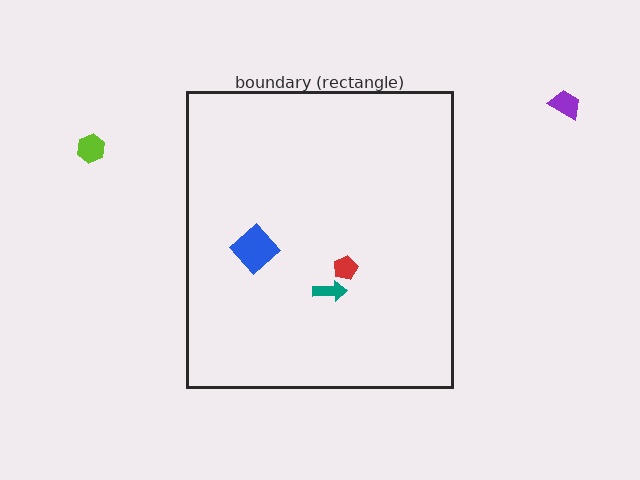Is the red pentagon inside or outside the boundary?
Inside.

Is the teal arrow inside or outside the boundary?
Inside.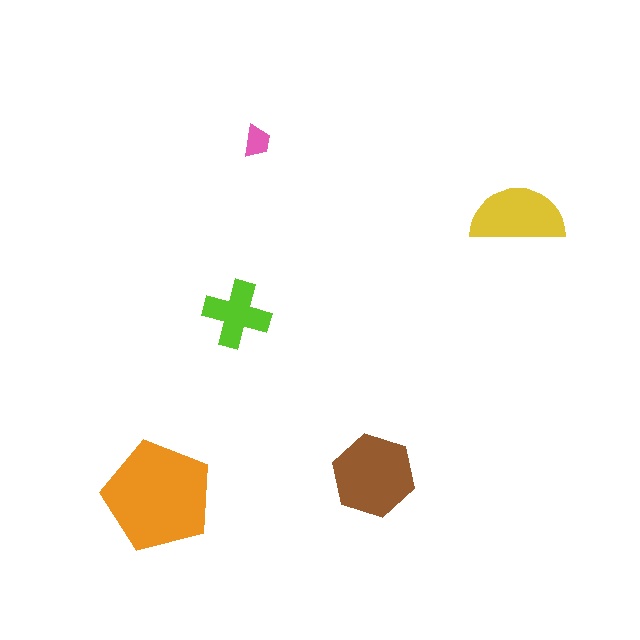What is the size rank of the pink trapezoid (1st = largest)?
5th.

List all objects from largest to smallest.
The orange pentagon, the brown hexagon, the yellow semicircle, the lime cross, the pink trapezoid.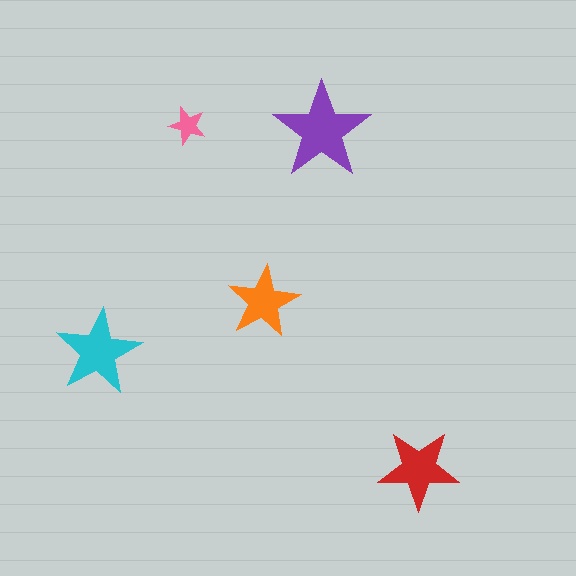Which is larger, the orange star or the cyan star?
The cyan one.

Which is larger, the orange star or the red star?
The red one.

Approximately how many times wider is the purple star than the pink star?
About 2.5 times wider.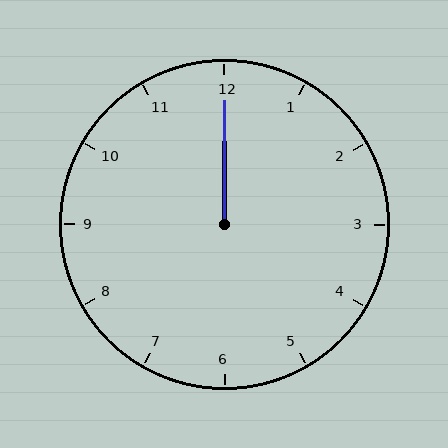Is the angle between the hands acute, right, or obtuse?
It is acute.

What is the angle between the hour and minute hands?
Approximately 0 degrees.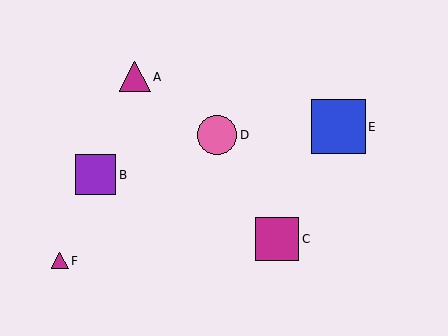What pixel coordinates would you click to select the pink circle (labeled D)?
Click at (217, 135) to select the pink circle D.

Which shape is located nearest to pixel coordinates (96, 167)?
The purple square (labeled B) at (96, 175) is nearest to that location.